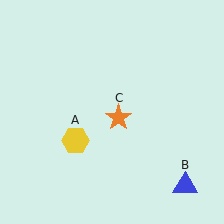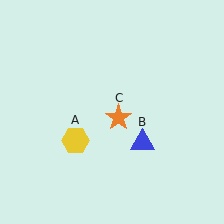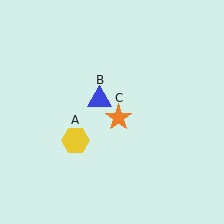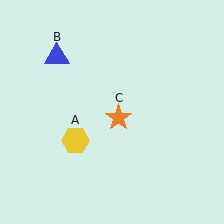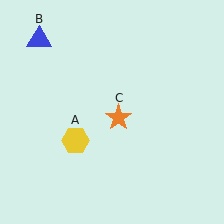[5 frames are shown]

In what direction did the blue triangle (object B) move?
The blue triangle (object B) moved up and to the left.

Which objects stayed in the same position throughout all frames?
Yellow hexagon (object A) and orange star (object C) remained stationary.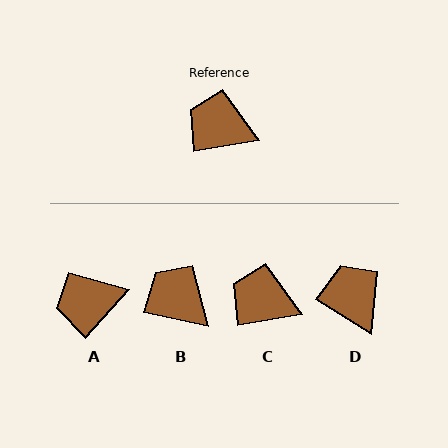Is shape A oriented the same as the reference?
No, it is off by about 39 degrees.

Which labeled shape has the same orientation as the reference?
C.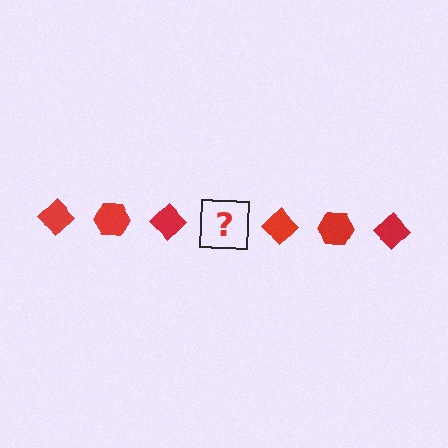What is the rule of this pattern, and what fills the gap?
The rule is that the pattern cycles through diamond, hexagon shapes in red. The gap should be filled with a red hexagon.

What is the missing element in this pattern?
The missing element is a red hexagon.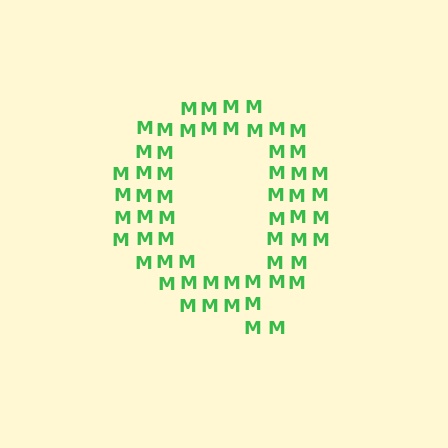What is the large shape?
The large shape is the letter Q.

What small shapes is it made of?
It is made of small letter M's.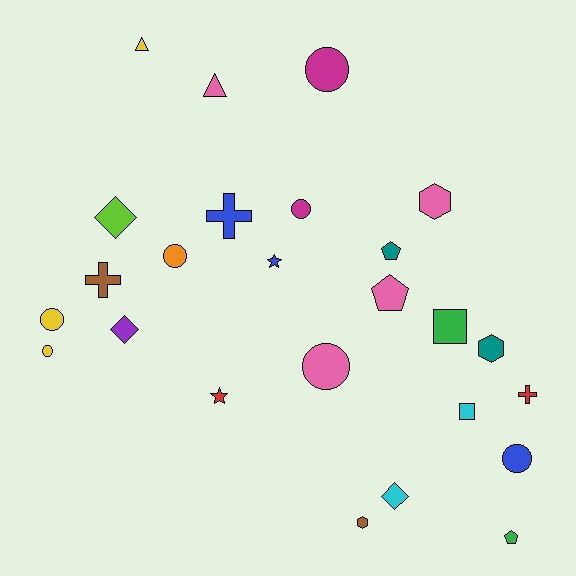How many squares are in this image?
There are 2 squares.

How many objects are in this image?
There are 25 objects.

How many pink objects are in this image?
There are 4 pink objects.